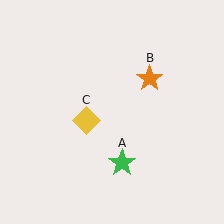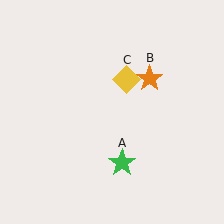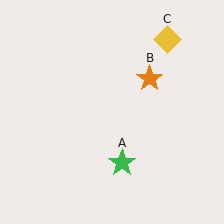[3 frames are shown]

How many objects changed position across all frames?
1 object changed position: yellow diamond (object C).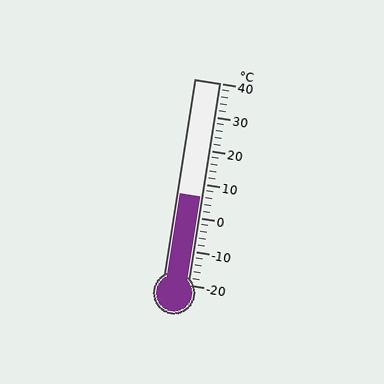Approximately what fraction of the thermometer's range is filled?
The thermometer is filled to approximately 45% of its range.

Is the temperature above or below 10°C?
The temperature is below 10°C.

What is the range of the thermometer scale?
The thermometer scale ranges from -20°C to 40°C.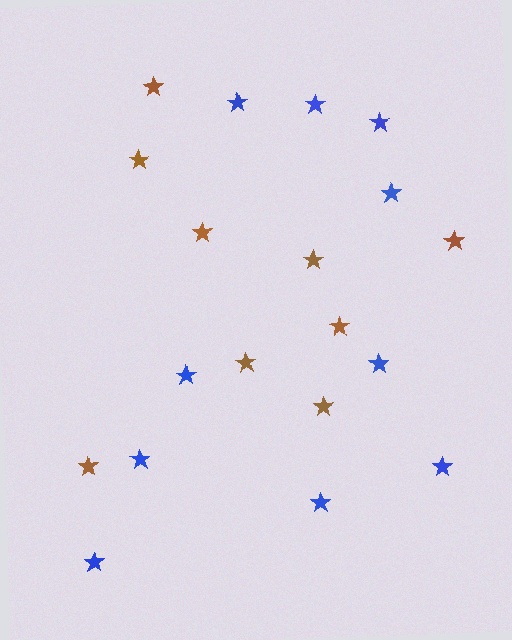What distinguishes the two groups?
There are 2 groups: one group of brown stars (9) and one group of blue stars (10).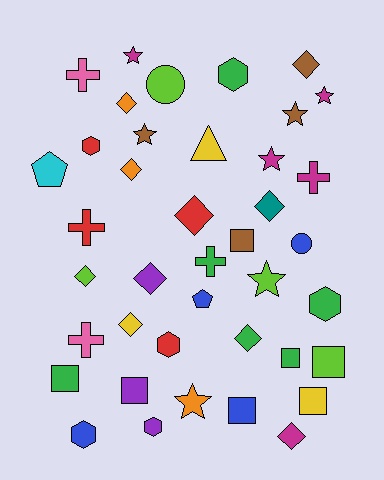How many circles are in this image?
There are 2 circles.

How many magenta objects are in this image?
There are 5 magenta objects.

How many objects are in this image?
There are 40 objects.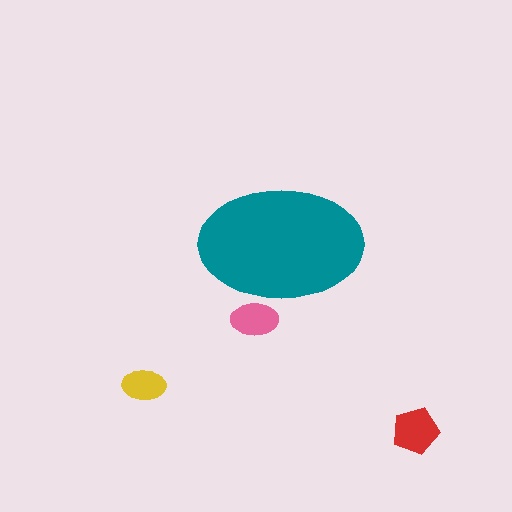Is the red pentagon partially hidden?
No, the red pentagon is fully visible.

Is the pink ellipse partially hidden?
Yes, the pink ellipse is partially hidden behind the teal ellipse.